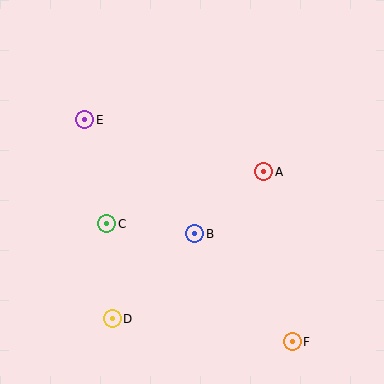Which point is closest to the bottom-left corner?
Point D is closest to the bottom-left corner.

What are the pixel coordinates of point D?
Point D is at (112, 319).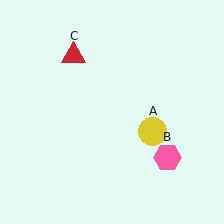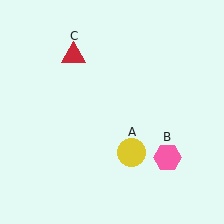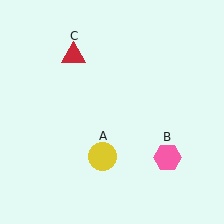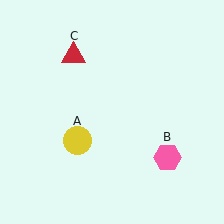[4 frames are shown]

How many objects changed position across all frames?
1 object changed position: yellow circle (object A).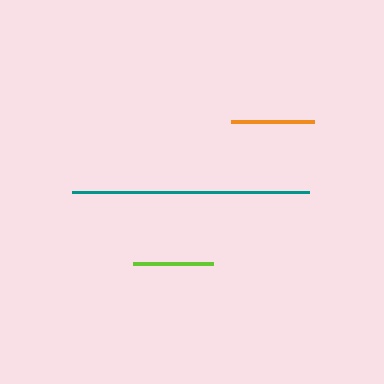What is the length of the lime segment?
The lime segment is approximately 80 pixels long.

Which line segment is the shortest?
The lime line is the shortest at approximately 80 pixels.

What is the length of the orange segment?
The orange segment is approximately 83 pixels long.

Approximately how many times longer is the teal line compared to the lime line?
The teal line is approximately 2.9 times the length of the lime line.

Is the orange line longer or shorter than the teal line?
The teal line is longer than the orange line.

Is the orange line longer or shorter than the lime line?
The orange line is longer than the lime line.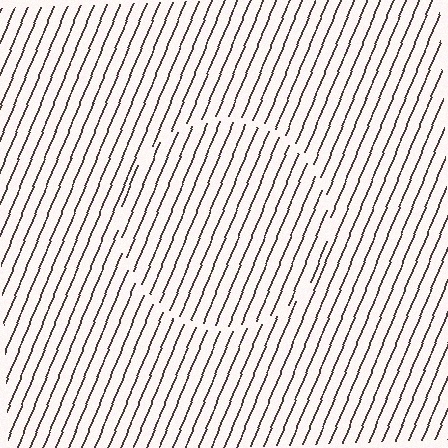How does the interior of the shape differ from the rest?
The interior of the shape contains the same grating, shifted by half a period — the contour is defined by the phase discontinuity where line-ends from the inner and outer gratings abut.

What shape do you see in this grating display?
An illusory circle. The interior of the shape contains the same grating, shifted by half a period — the contour is defined by the phase discontinuity where line-ends from the inner and outer gratings abut.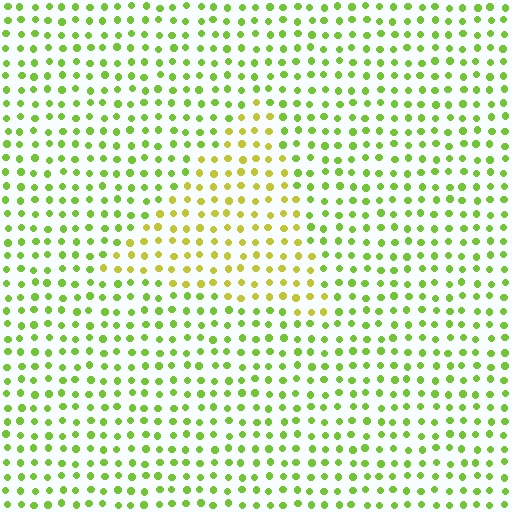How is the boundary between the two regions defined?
The boundary is defined purely by a slight shift in hue (about 32 degrees). Spacing, size, and orientation are identical on both sides.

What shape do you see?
I see a triangle.